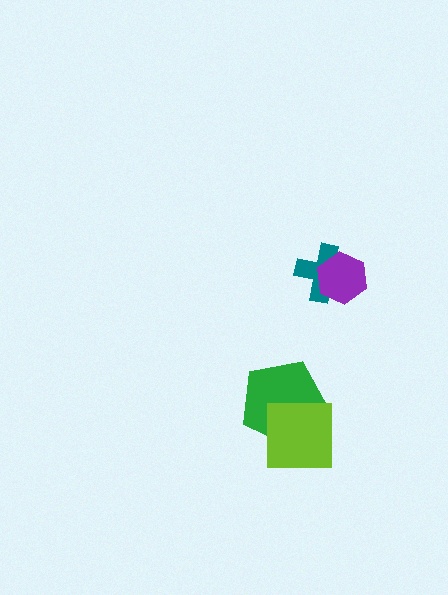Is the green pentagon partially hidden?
Yes, it is partially covered by another shape.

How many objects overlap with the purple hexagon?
1 object overlaps with the purple hexagon.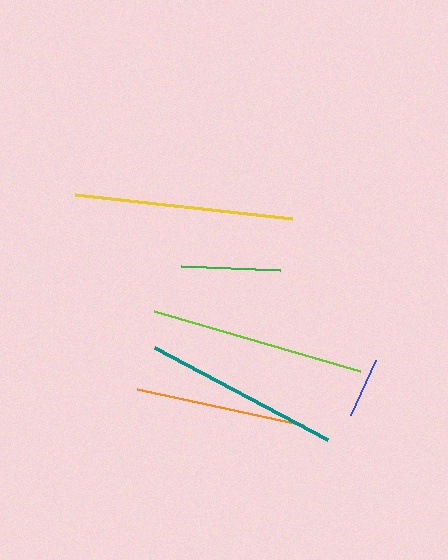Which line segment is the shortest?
The blue line is the shortest at approximately 60 pixels.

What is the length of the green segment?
The green segment is approximately 100 pixels long.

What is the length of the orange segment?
The orange segment is approximately 170 pixels long.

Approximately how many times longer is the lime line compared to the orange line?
The lime line is approximately 1.3 times the length of the orange line.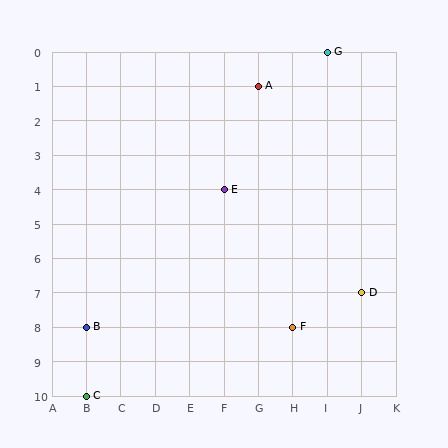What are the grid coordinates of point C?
Point C is at grid coordinates (B, 10).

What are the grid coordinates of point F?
Point F is at grid coordinates (H, 8).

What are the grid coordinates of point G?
Point G is at grid coordinates (I, 0).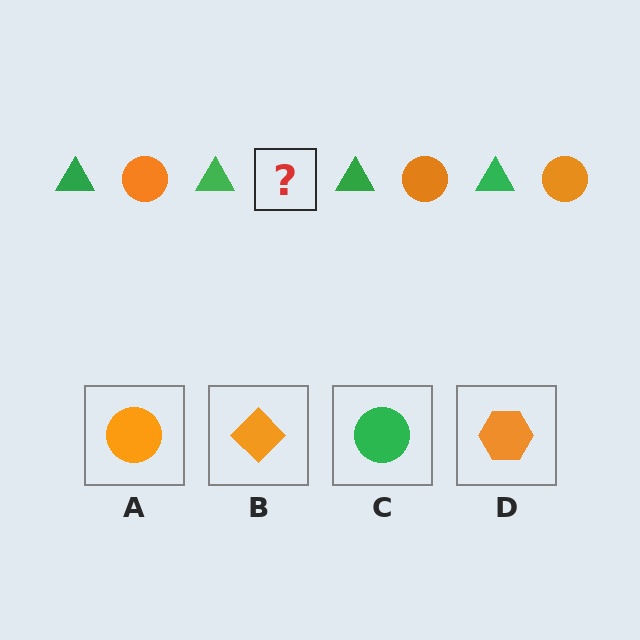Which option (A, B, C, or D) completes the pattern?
A.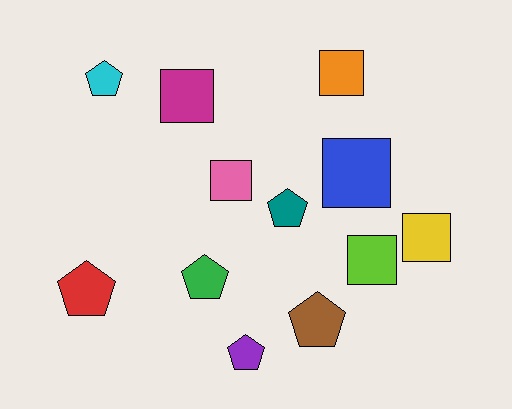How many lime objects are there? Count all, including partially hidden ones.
There is 1 lime object.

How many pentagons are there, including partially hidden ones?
There are 6 pentagons.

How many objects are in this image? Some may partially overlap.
There are 12 objects.